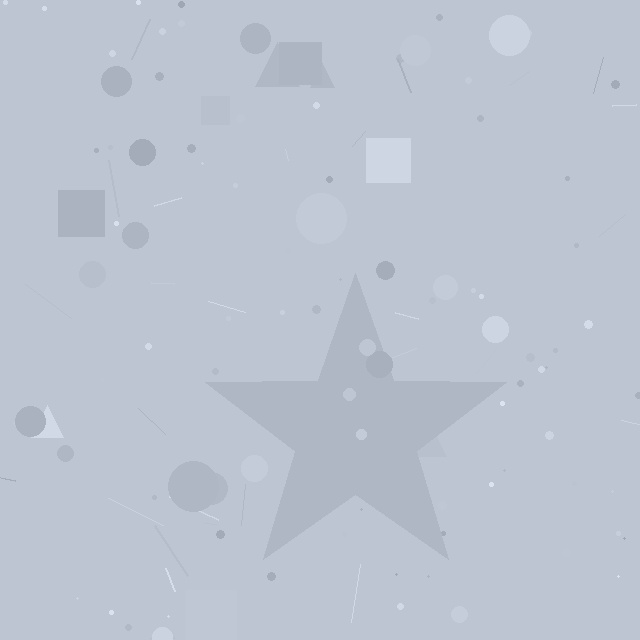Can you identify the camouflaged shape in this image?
The camouflaged shape is a star.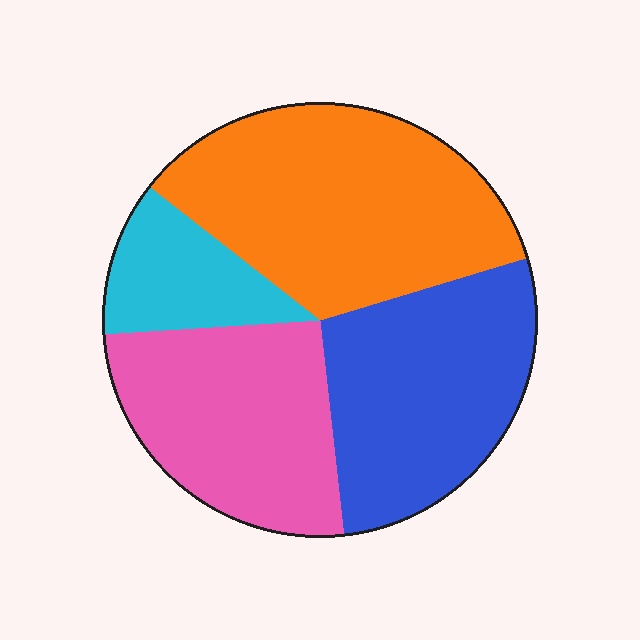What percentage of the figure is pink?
Pink covers about 25% of the figure.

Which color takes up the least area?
Cyan, at roughly 10%.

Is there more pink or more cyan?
Pink.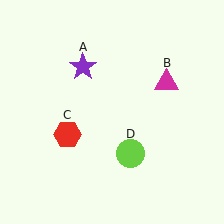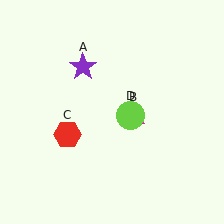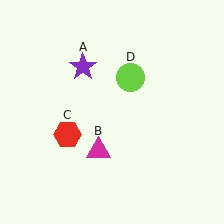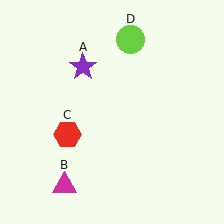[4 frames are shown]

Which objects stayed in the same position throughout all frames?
Purple star (object A) and red hexagon (object C) remained stationary.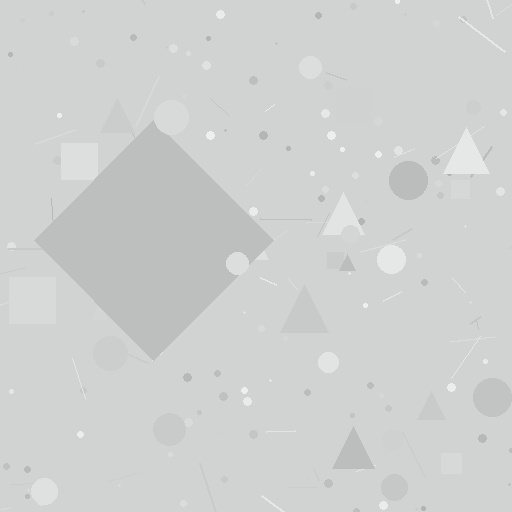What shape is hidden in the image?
A diamond is hidden in the image.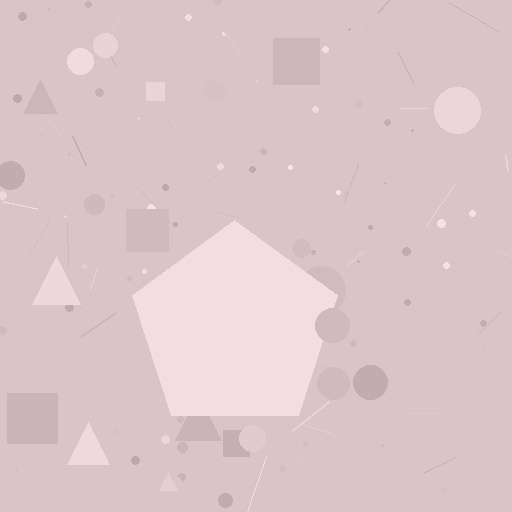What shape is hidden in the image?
A pentagon is hidden in the image.